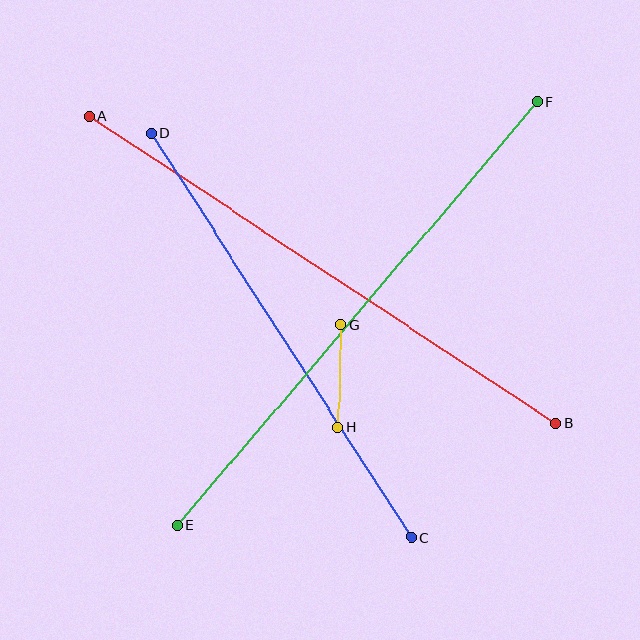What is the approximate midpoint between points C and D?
The midpoint is at approximately (281, 335) pixels.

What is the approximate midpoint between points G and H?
The midpoint is at approximately (339, 376) pixels.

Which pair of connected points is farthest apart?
Points A and B are farthest apart.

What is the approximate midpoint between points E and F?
The midpoint is at approximately (357, 314) pixels.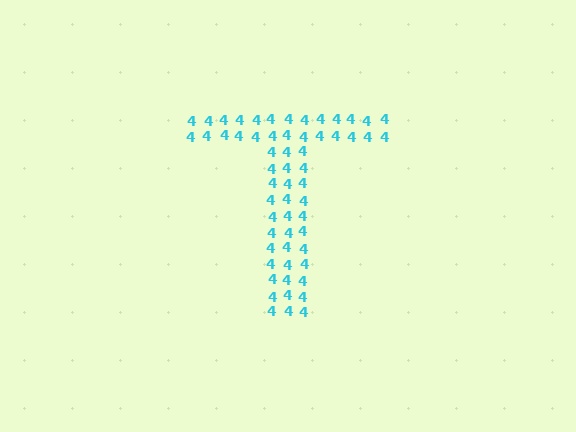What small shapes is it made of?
It is made of small digit 4's.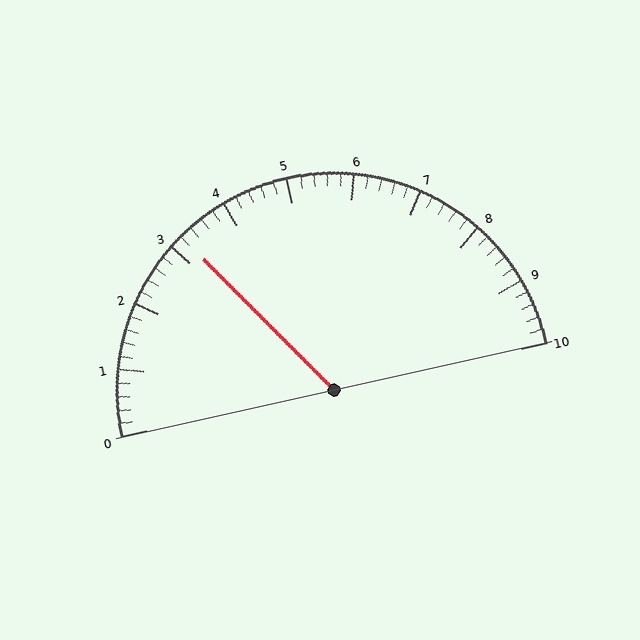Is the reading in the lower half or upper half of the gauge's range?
The reading is in the lower half of the range (0 to 10).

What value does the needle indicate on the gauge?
The needle indicates approximately 3.2.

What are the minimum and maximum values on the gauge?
The gauge ranges from 0 to 10.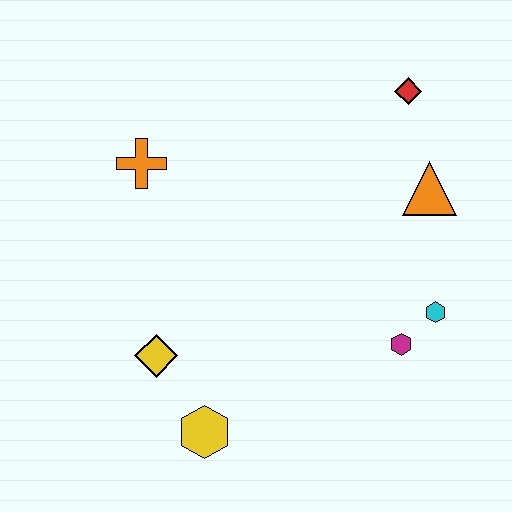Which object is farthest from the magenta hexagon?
The orange cross is farthest from the magenta hexagon.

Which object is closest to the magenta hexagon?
The cyan hexagon is closest to the magenta hexagon.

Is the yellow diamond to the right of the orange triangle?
No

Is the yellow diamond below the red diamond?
Yes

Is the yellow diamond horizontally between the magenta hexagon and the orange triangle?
No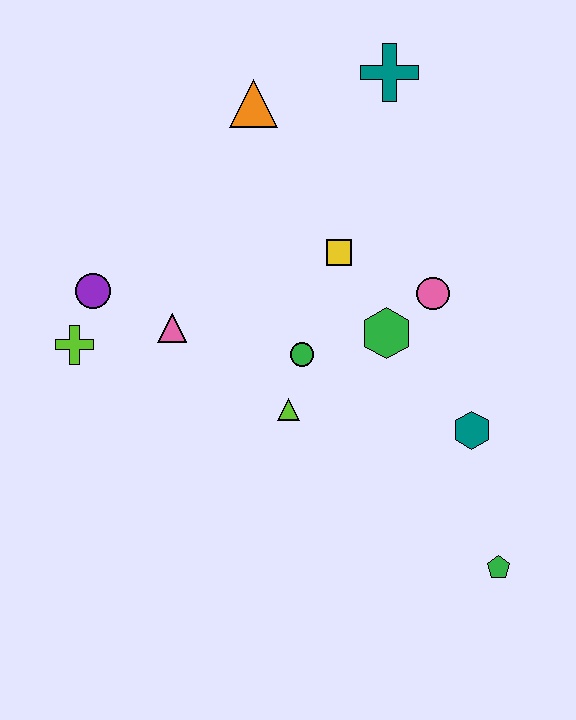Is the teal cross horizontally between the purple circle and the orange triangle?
No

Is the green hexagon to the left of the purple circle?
No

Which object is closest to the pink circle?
The green hexagon is closest to the pink circle.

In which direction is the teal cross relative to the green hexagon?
The teal cross is above the green hexagon.